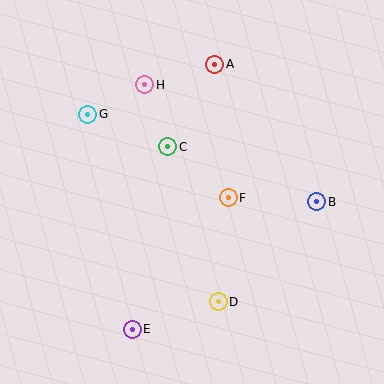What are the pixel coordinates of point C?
Point C is at (168, 147).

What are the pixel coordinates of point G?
Point G is at (88, 114).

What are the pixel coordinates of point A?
Point A is at (215, 64).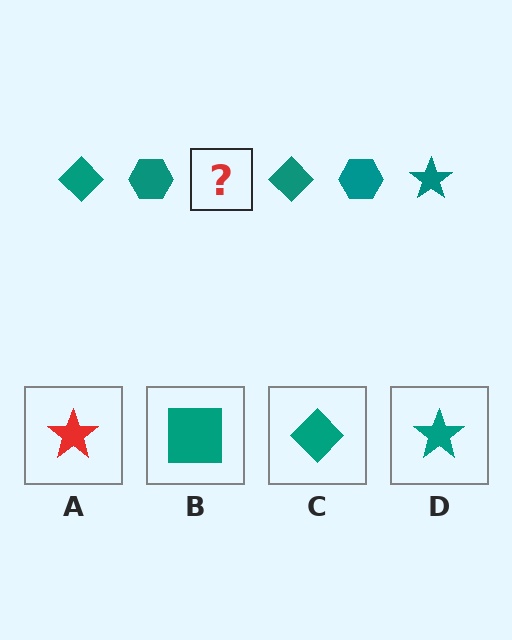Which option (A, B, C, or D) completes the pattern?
D.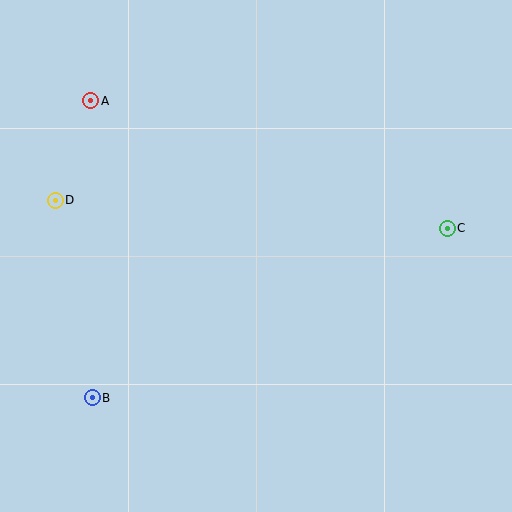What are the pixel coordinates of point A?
Point A is at (91, 101).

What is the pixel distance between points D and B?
The distance between D and B is 201 pixels.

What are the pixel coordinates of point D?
Point D is at (55, 200).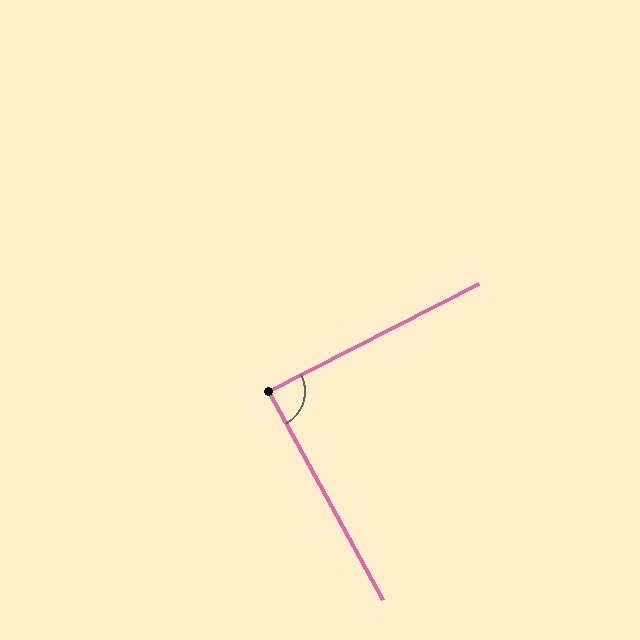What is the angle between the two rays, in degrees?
Approximately 88 degrees.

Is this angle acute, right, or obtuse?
It is approximately a right angle.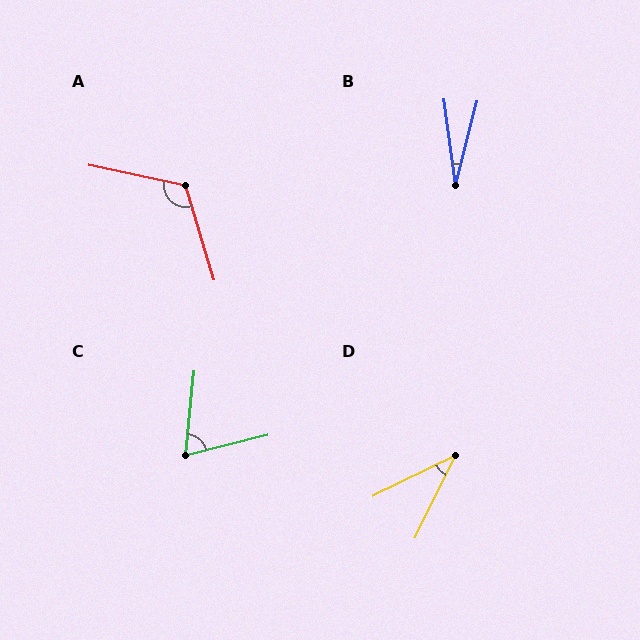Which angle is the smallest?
B, at approximately 22 degrees.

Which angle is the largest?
A, at approximately 119 degrees.